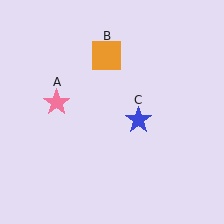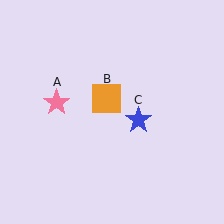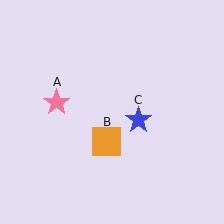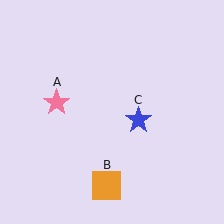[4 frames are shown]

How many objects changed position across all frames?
1 object changed position: orange square (object B).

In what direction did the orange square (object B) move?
The orange square (object B) moved down.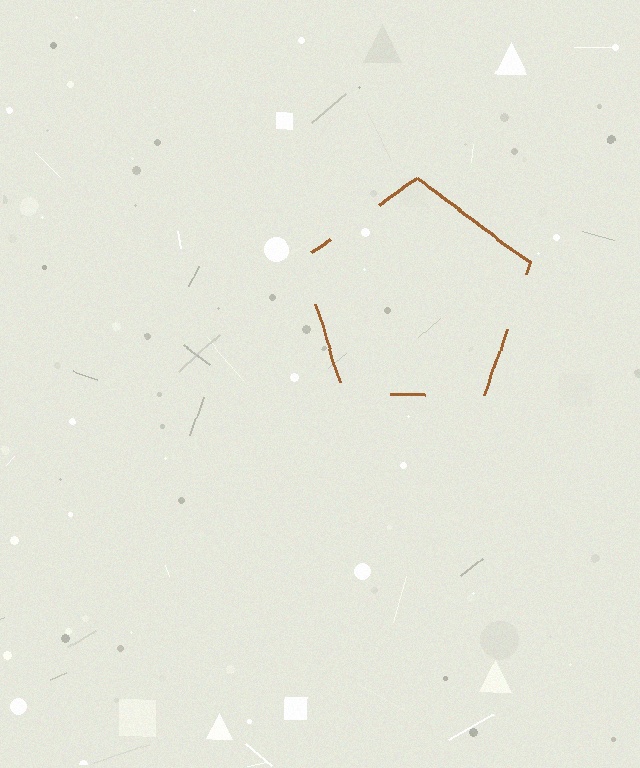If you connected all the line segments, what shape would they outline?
They would outline a pentagon.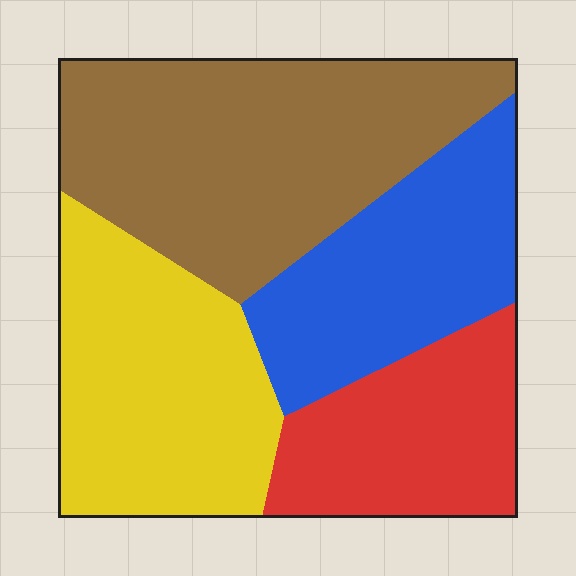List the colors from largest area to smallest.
From largest to smallest: brown, yellow, blue, red.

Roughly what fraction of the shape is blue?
Blue takes up about one fifth (1/5) of the shape.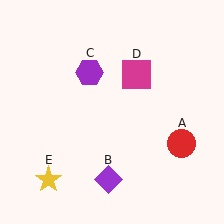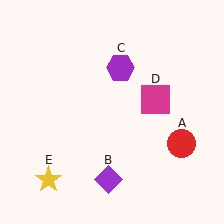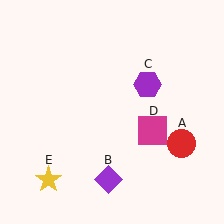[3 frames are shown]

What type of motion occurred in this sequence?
The purple hexagon (object C), magenta square (object D) rotated clockwise around the center of the scene.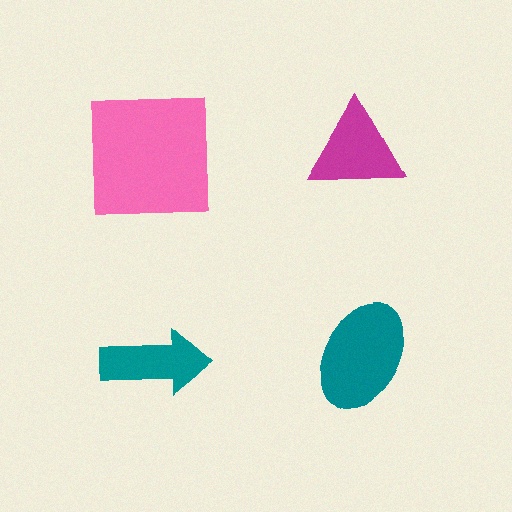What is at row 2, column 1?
A teal arrow.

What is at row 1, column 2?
A magenta triangle.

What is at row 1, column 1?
A pink square.